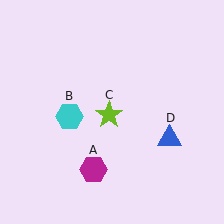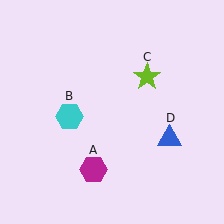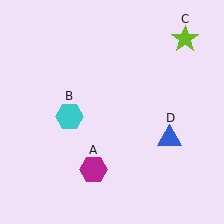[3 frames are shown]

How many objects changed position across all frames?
1 object changed position: lime star (object C).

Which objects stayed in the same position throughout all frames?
Magenta hexagon (object A) and cyan hexagon (object B) and blue triangle (object D) remained stationary.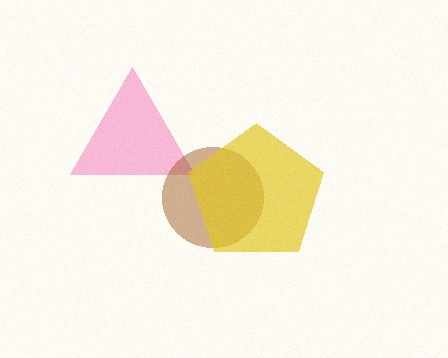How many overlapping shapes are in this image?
There are 3 overlapping shapes in the image.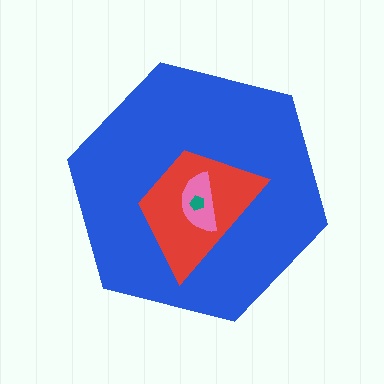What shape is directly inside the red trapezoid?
The pink semicircle.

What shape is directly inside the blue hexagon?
The red trapezoid.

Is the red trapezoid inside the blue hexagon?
Yes.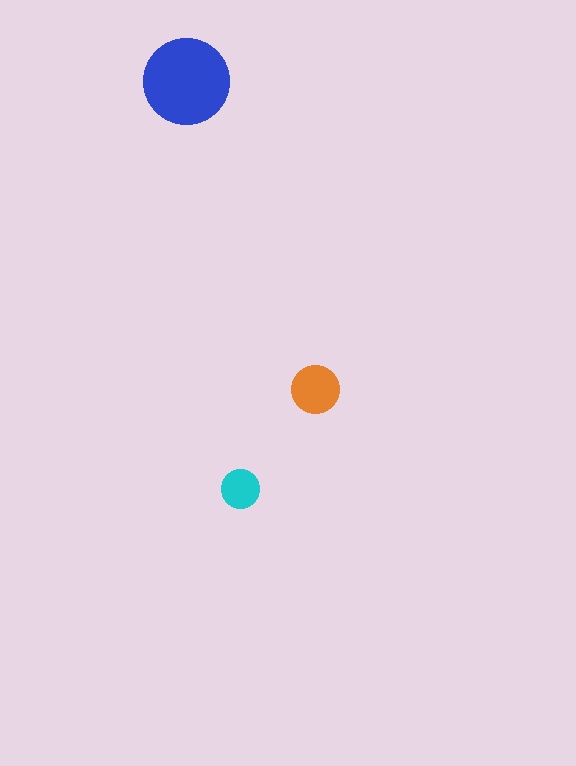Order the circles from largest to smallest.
the blue one, the orange one, the cyan one.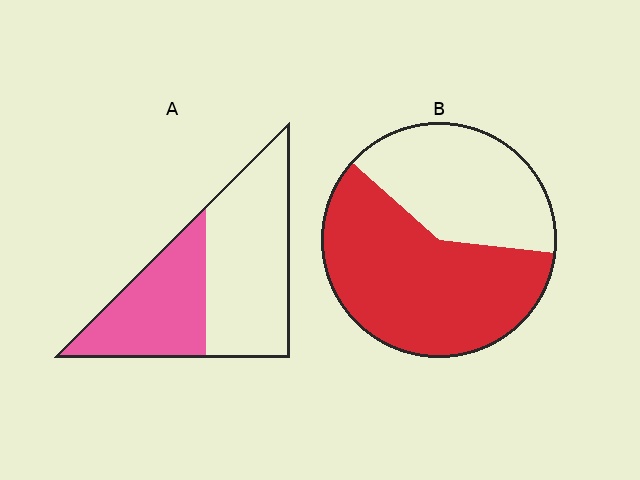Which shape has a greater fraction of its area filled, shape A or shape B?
Shape B.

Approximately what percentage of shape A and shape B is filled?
A is approximately 40% and B is approximately 60%.